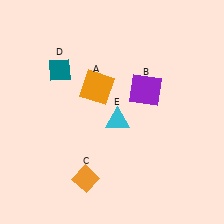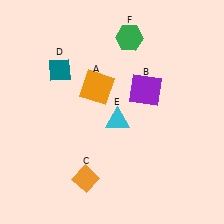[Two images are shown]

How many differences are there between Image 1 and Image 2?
There is 1 difference between the two images.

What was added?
A green hexagon (F) was added in Image 2.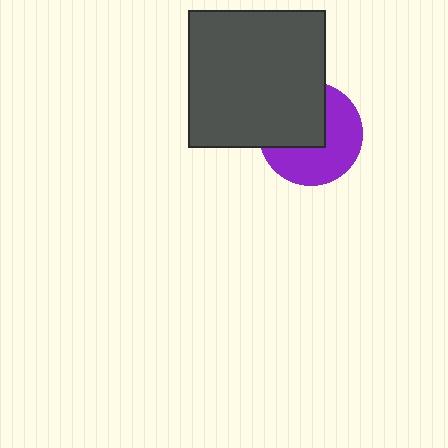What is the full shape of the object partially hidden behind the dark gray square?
The partially hidden object is a purple circle.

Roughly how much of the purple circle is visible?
About half of it is visible (roughly 56%).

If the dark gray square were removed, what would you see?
You would see the complete purple circle.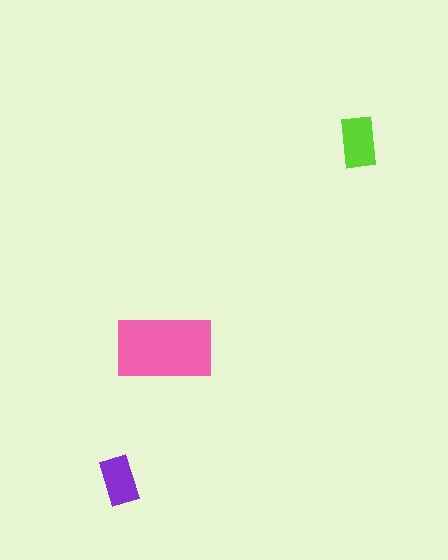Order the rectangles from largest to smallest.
the pink one, the lime one, the purple one.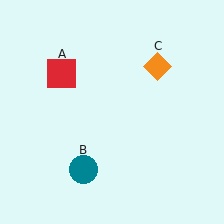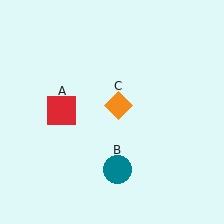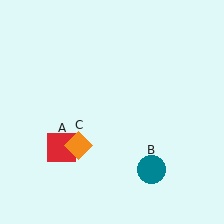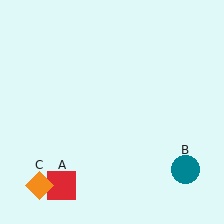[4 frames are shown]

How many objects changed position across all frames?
3 objects changed position: red square (object A), teal circle (object B), orange diamond (object C).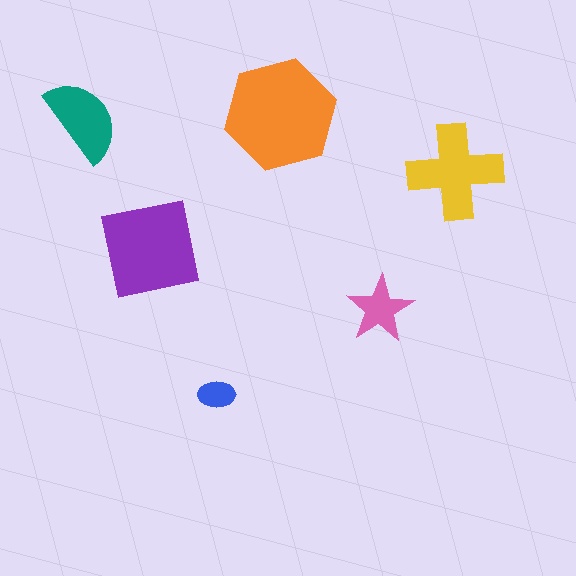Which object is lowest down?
The blue ellipse is bottommost.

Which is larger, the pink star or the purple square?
The purple square.